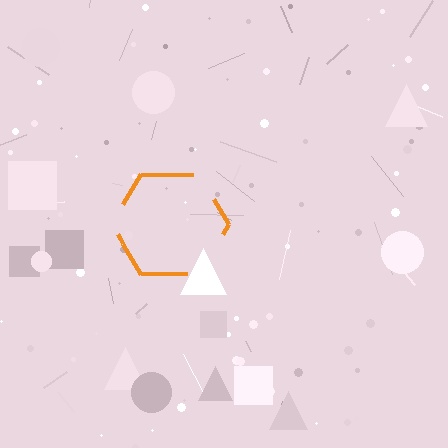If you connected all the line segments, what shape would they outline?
They would outline a hexagon.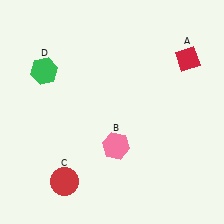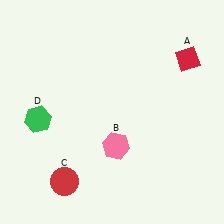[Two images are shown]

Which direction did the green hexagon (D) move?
The green hexagon (D) moved down.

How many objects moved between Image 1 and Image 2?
1 object moved between the two images.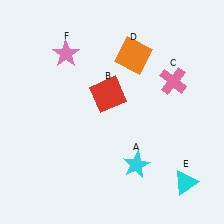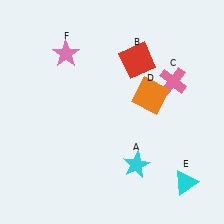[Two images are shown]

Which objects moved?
The objects that moved are: the red square (B), the orange square (D).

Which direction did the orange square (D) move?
The orange square (D) moved down.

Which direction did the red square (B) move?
The red square (B) moved up.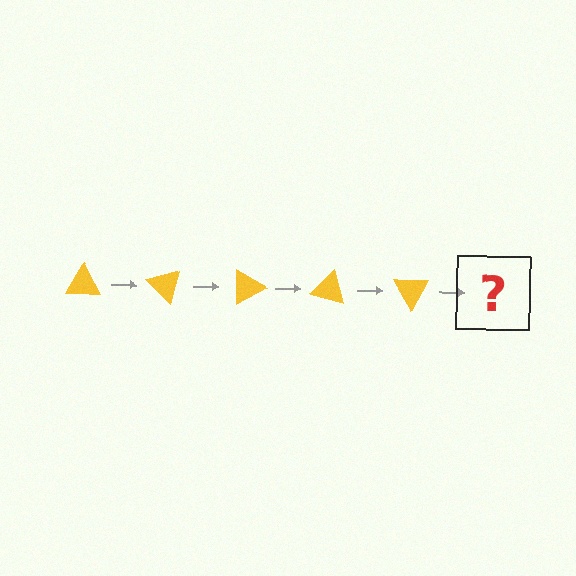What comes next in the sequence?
The next element should be a yellow triangle rotated 225 degrees.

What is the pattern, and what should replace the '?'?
The pattern is that the triangle rotates 45 degrees each step. The '?' should be a yellow triangle rotated 225 degrees.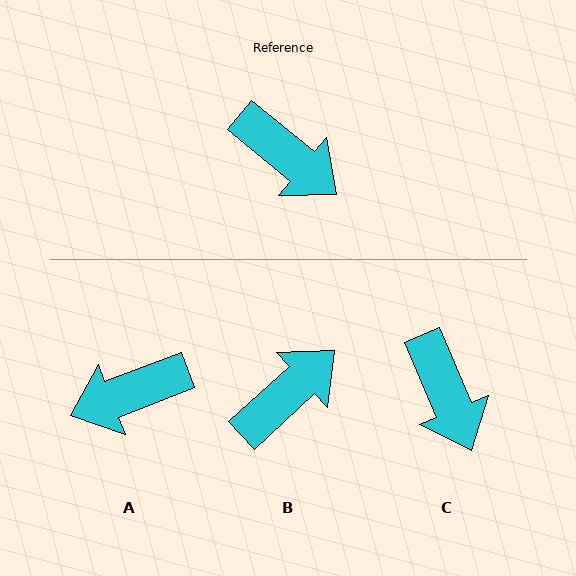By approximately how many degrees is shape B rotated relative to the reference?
Approximately 82 degrees counter-clockwise.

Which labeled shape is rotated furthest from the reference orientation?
A, about 120 degrees away.